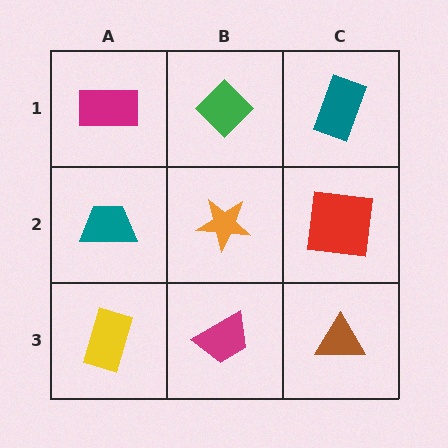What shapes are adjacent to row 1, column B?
An orange star (row 2, column B), a magenta rectangle (row 1, column A), a teal rectangle (row 1, column C).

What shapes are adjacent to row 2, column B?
A green diamond (row 1, column B), a magenta trapezoid (row 3, column B), a teal trapezoid (row 2, column A), a red square (row 2, column C).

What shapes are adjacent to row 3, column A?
A teal trapezoid (row 2, column A), a magenta trapezoid (row 3, column B).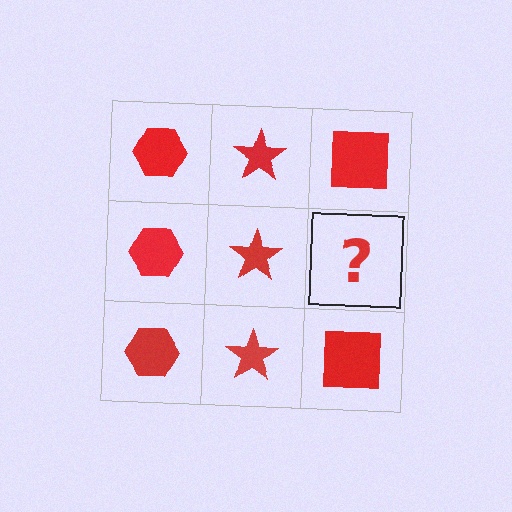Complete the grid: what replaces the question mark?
The question mark should be replaced with a red square.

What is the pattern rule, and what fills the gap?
The rule is that each column has a consistent shape. The gap should be filled with a red square.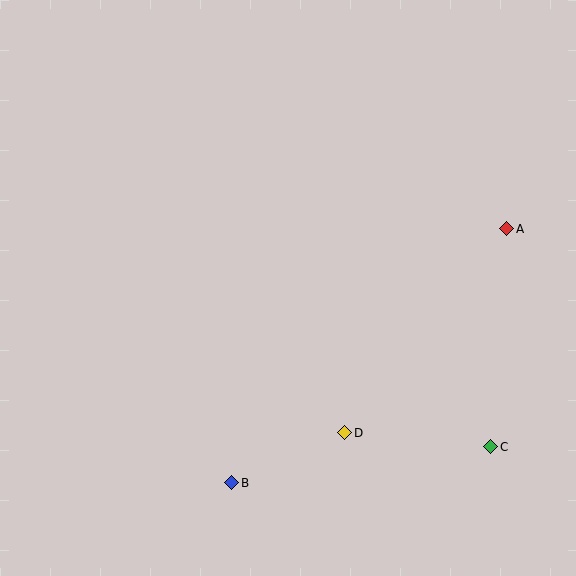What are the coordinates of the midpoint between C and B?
The midpoint between C and B is at (361, 465).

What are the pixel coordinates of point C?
Point C is at (491, 447).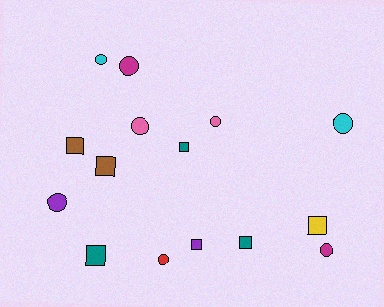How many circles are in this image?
There are 8 circles.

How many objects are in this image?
There are 15 objects.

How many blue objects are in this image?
There are no blue objects.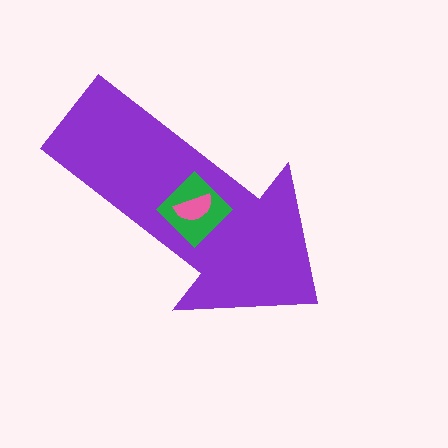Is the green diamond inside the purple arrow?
Yes.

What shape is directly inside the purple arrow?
The green diamond.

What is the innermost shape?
The pink semicircle.